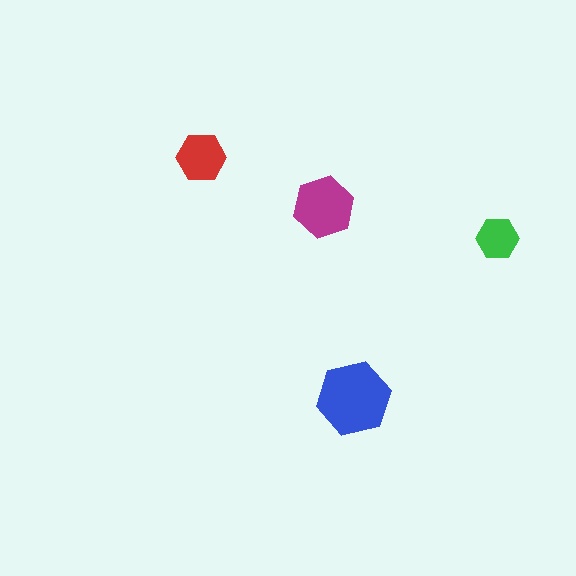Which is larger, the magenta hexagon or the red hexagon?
The magenta one.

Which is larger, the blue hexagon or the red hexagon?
The blue one.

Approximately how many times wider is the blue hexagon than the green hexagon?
About 2 times wider.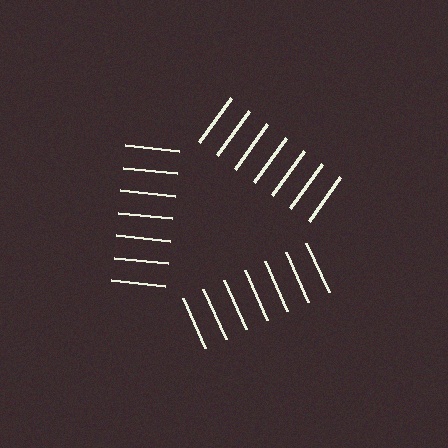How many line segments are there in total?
21 — 7 along each of the 3 edges.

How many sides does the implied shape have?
3 sides — the line-ends trace a triangle.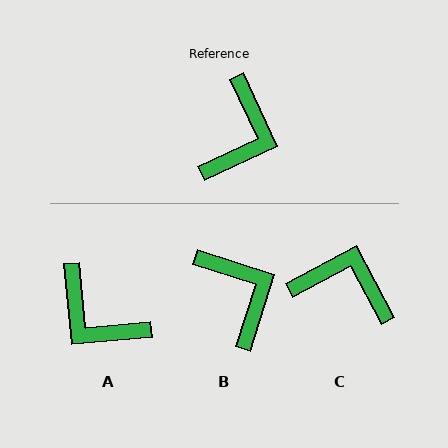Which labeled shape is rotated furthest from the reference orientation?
A, about 110 degrees away.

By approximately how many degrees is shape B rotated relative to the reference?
Approximately 48 degrees counter-clockwise.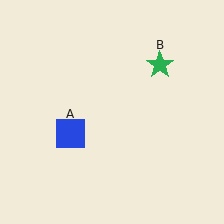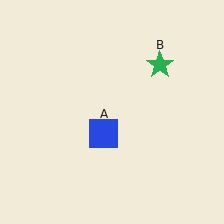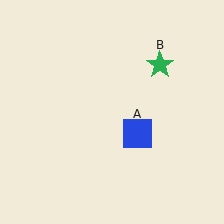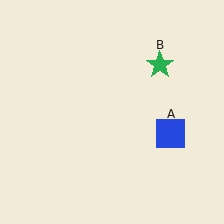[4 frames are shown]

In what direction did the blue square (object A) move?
The blue square (object A) moved right.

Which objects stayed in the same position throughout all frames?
Green star (object B) remained stationary.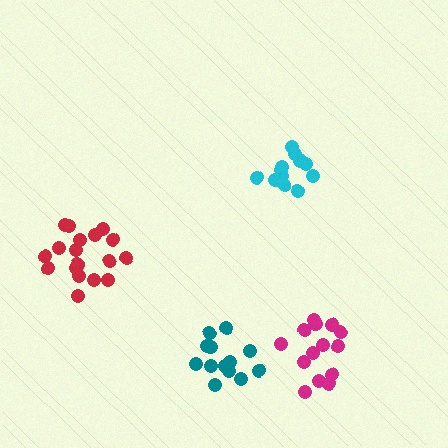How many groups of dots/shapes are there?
There are 4 groups.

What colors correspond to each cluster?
The clusters are colored: red, cyan, teal, magenta.